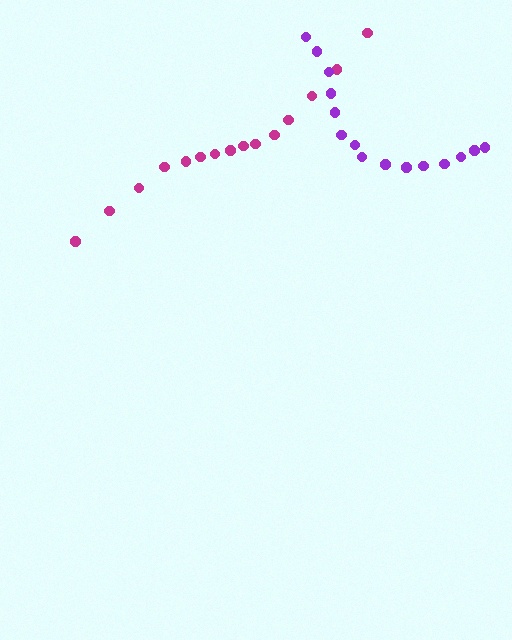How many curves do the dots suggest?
There are 2 distinct paths.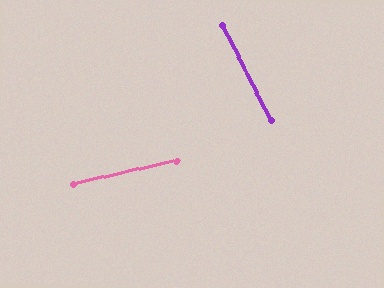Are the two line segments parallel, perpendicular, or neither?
Neither parallel nor perpendicular — they differ by about 75°.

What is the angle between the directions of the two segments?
Approximately 75 degrees.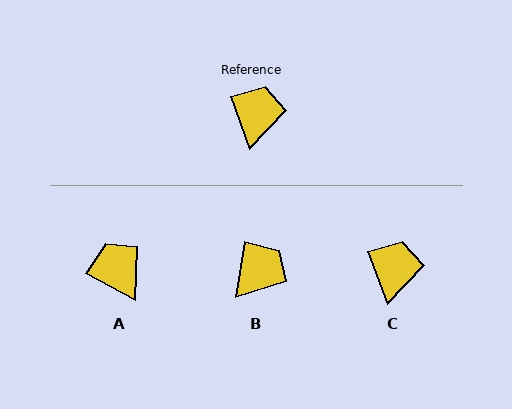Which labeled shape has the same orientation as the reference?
C.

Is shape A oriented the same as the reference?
No, it is off by about 41 degrees.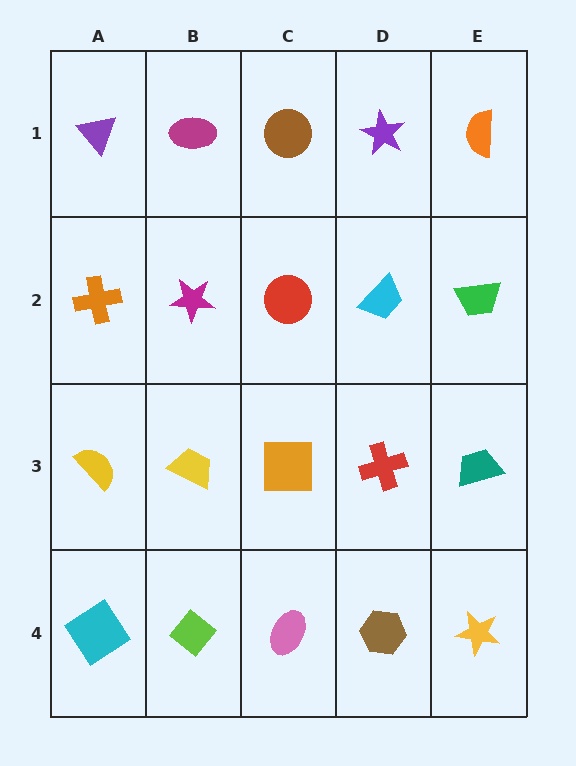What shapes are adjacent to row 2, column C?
A brown circle (row 1, column C), an orange square (row 3, column C), a magenta star (row 2, column B), a cyan trapezoid (row 2, column D).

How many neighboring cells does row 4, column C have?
3.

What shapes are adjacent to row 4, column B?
A yellow trapezoid (row 3, column B), a cyan diamond (row 4, column A), a pink ellipse (row 4, column C).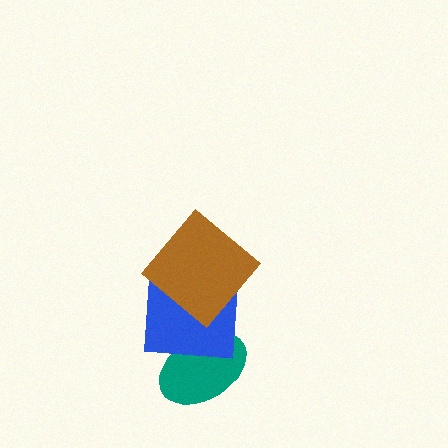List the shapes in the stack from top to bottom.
From top to bottom: the brown diamond, the blue square, the teal ellipse.